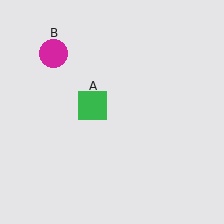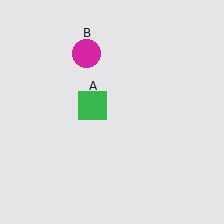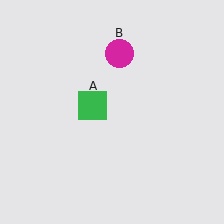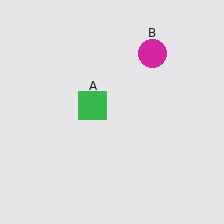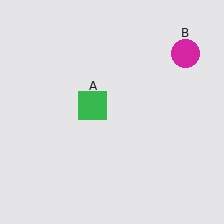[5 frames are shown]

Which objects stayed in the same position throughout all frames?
Green square (object A) remained stationary.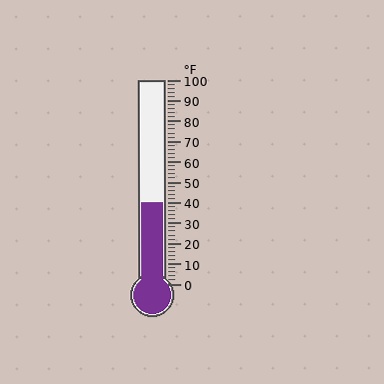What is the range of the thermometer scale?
The thermometer scale ranges from 0°F to 100°F.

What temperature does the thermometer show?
The thermometer shows approximately 40°F.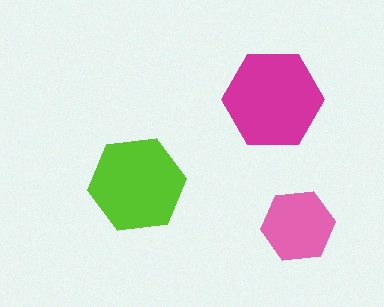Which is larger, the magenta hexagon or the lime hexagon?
The magenta one.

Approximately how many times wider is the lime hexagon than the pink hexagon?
About 1.5 times wider.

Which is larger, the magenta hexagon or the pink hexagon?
The magenta one.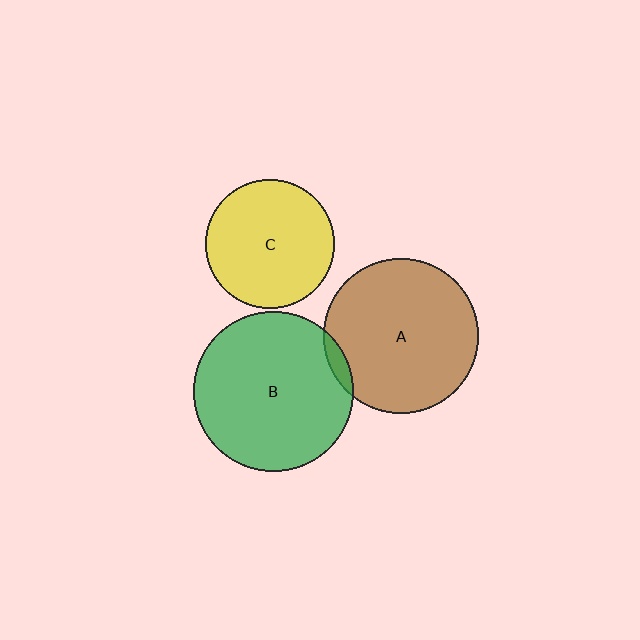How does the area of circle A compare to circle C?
Approximately 1.4 times.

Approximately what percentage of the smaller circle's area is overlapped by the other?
Approximately 5%.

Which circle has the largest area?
Circle B (green).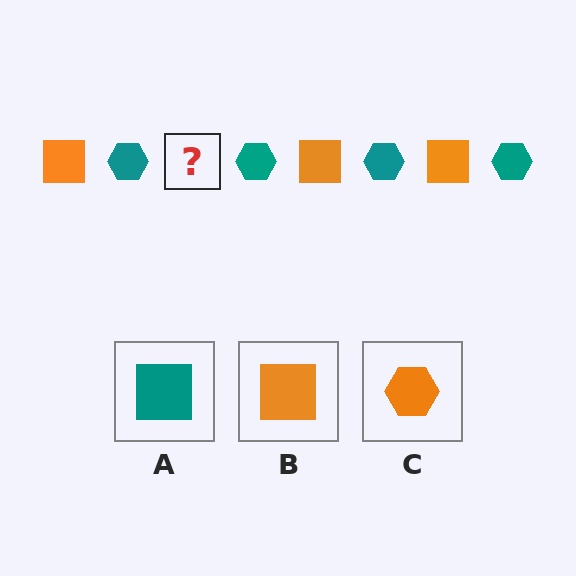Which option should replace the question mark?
Option B.